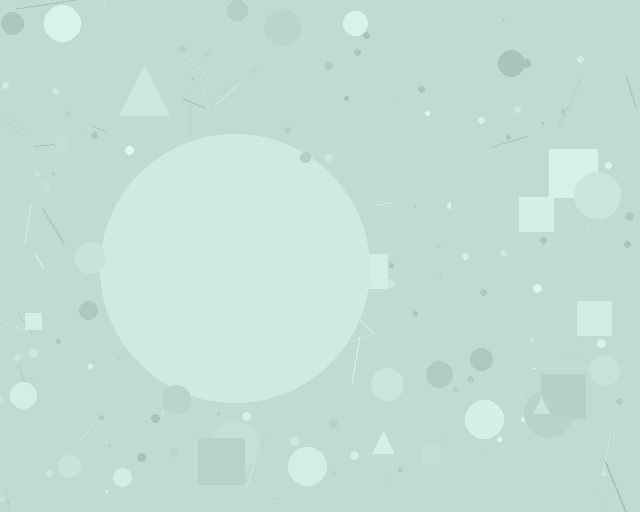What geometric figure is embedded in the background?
A circle is embedded in the background.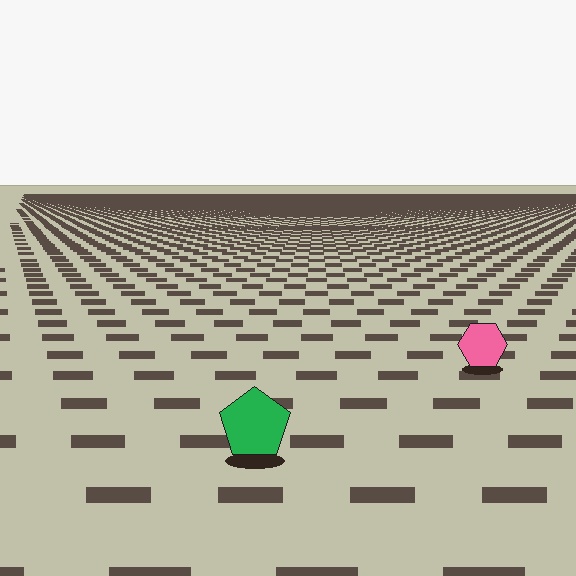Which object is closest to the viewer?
The green pentagon is closest. The texture marks near it are larger and more spread out.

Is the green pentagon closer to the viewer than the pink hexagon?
Yes. The green pentagon is closer — you can tell from the texture gradient: the ground texture is coarser near it.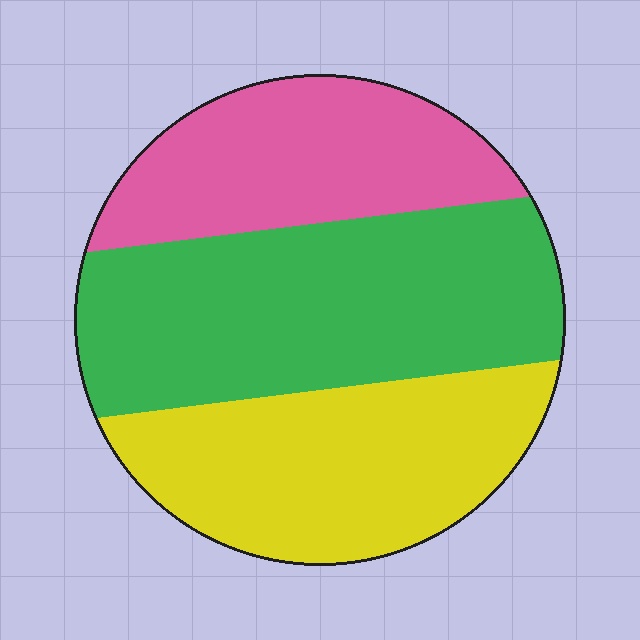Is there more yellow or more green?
Green.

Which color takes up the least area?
Pink, at roughly 25%.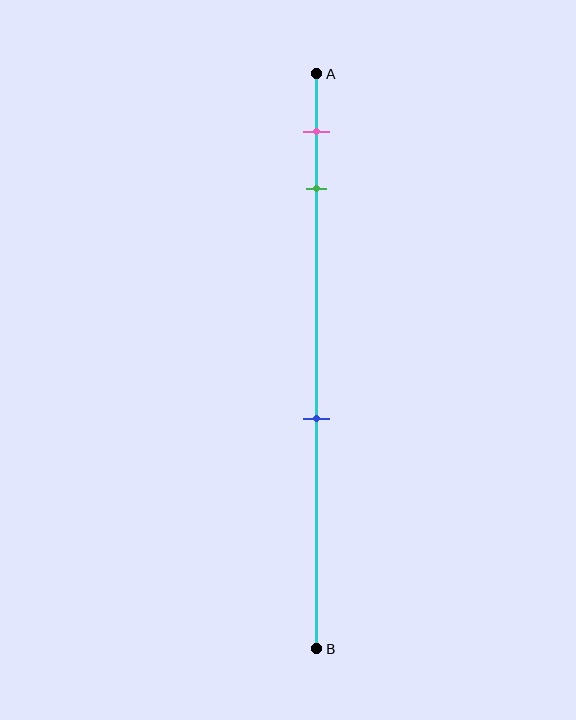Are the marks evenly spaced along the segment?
No, the marks are not evenly spaced.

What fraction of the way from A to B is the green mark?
The green mark is approximately 20% (0.2) of the way from A to B.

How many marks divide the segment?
There are 3 marks dividing the segment.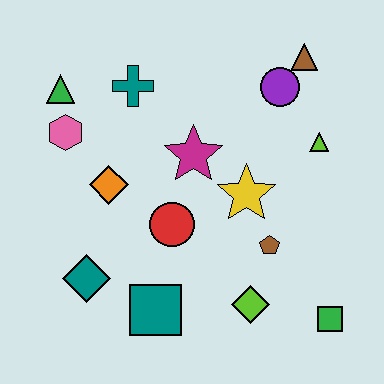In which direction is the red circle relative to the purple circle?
The red circle is below the purple circle.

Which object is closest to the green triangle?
The pink hexagon is closest to the green triangle.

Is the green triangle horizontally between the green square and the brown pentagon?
No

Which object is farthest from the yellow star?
The green triangle is farthest from the yellow star.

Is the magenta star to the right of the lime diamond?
No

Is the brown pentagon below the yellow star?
Yes